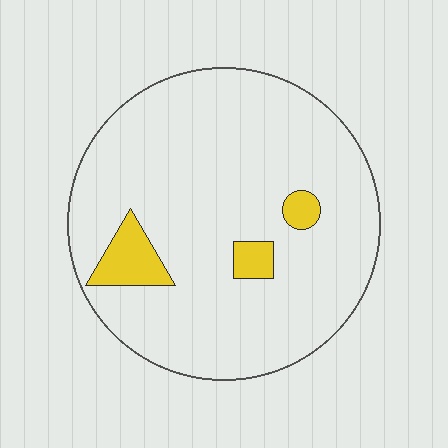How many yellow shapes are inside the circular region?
3.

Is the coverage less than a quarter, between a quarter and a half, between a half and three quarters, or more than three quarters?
Less than a quarter.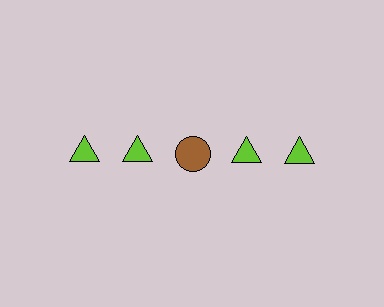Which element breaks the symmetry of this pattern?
The brown circle in the top row, center column breaks the symmetry. All other shapes are lime triangles.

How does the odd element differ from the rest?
It differs in both color (brown instead of lime) and shape (circle instead of triangle).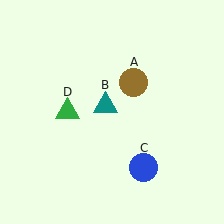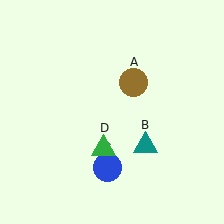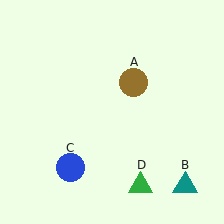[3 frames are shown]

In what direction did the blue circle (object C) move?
The blue circle (object C) moved left.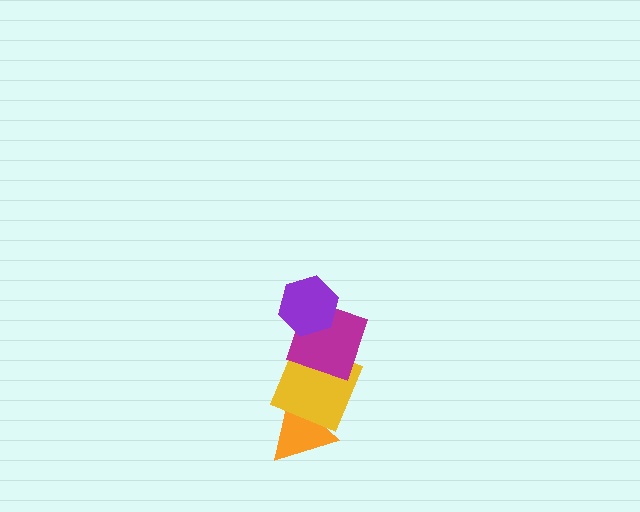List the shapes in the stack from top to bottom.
From top to bottom: the purple hexagon, the magenta square, the yellow square, the orange triangle.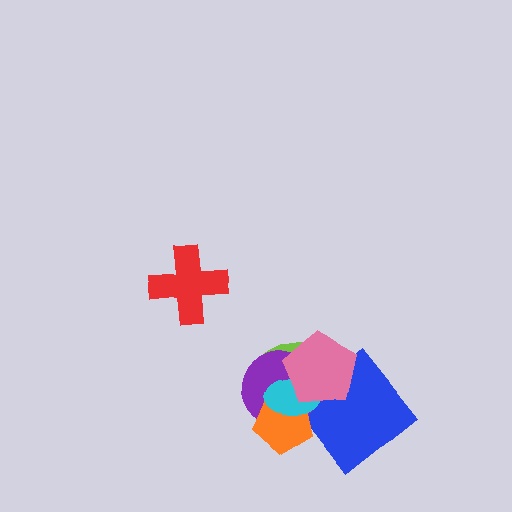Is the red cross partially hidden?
No, no other shape covers it.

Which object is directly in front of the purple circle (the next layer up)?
The orange pentagon is directly in front of the purple circle.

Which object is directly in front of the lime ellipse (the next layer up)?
The blue diamond is directly in front of the lime ellipse.